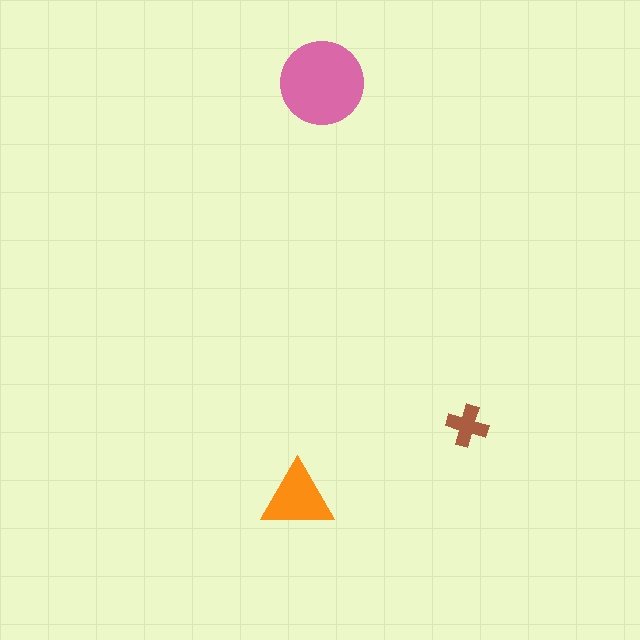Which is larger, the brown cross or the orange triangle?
The orange triangle.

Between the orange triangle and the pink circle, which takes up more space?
The pink circle.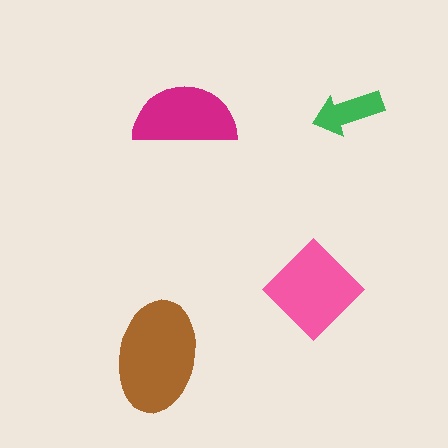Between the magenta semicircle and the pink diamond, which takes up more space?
The pink diamond.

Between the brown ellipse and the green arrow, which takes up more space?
The brown ellipse.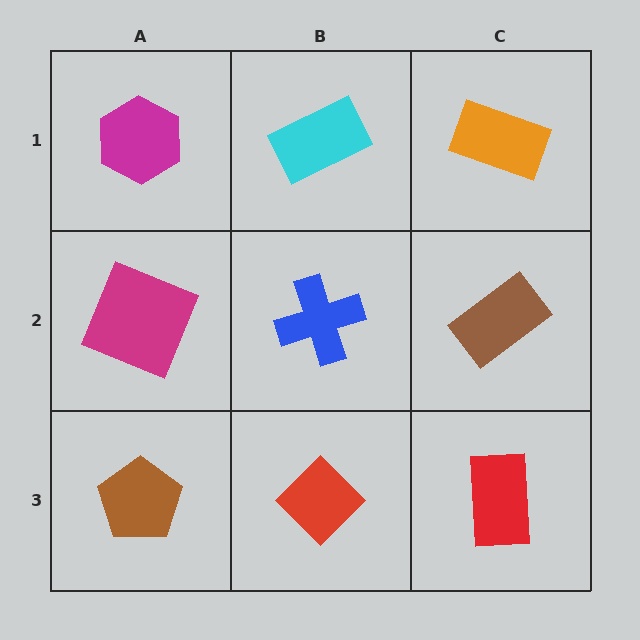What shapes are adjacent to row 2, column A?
A magenta hexagon (row 1, column A), a brown pentagon (row 3, column A), a blue cross (row 2, column B).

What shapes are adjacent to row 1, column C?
A brown rectangle (row 2, column C), a cyan rectangle (row 1, column B).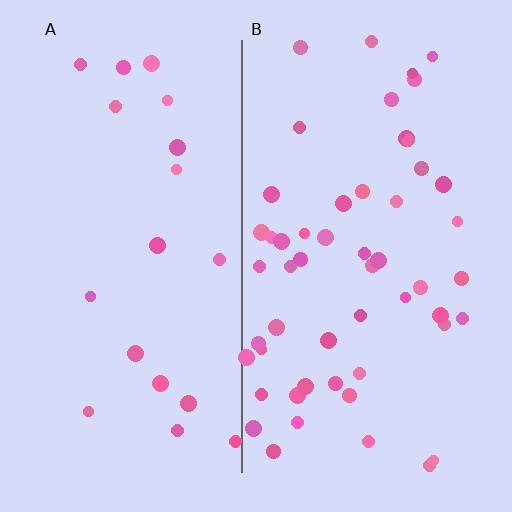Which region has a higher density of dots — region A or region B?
B (the right).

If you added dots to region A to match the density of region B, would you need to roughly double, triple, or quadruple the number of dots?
Approximately triple.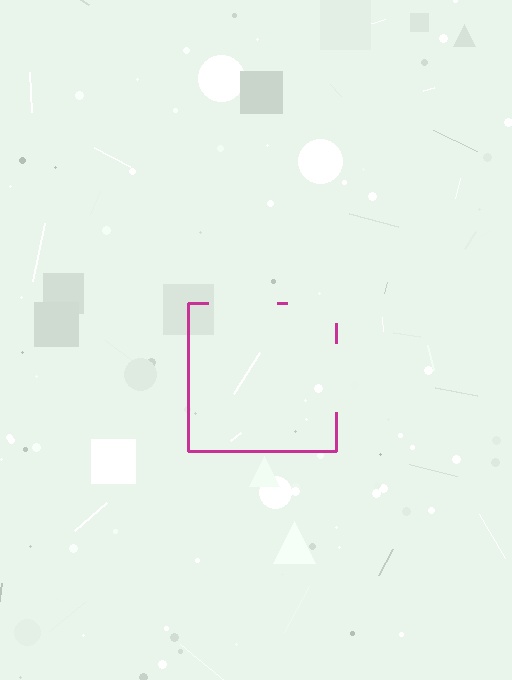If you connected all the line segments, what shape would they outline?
They would outline a square.